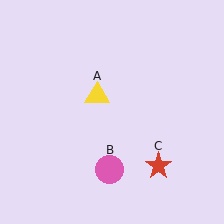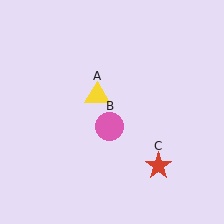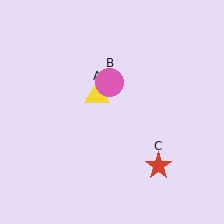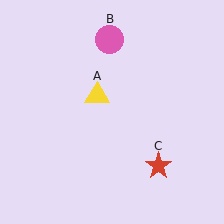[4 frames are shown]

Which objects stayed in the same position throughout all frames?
Yellow triangle (object A) and red star (object C) remained stationary.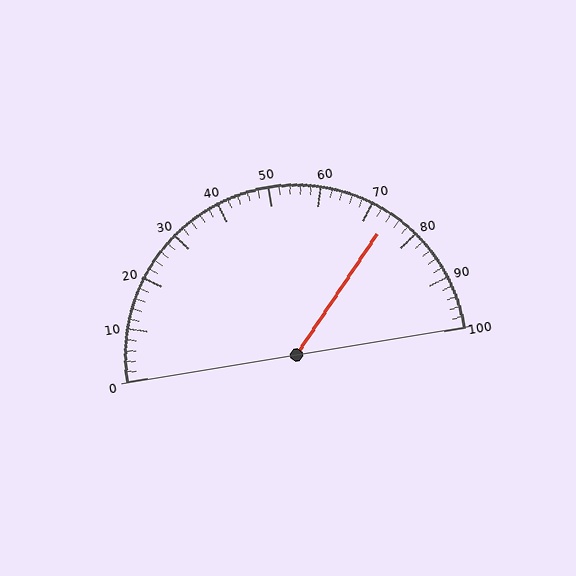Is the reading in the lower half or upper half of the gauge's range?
The reading is in the upper half of the range (0 to 100).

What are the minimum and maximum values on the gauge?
The gauge ranges from 0 to 100.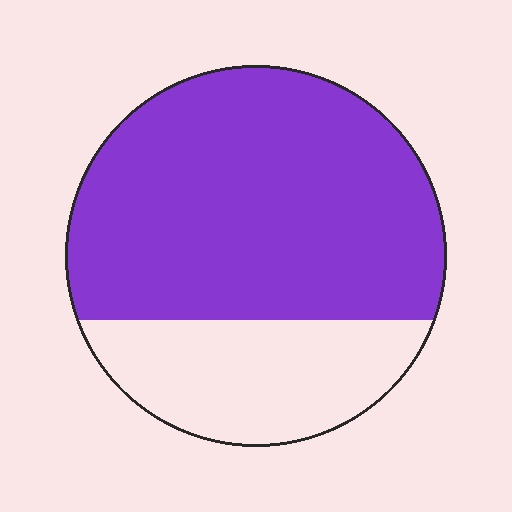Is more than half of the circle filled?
Yes.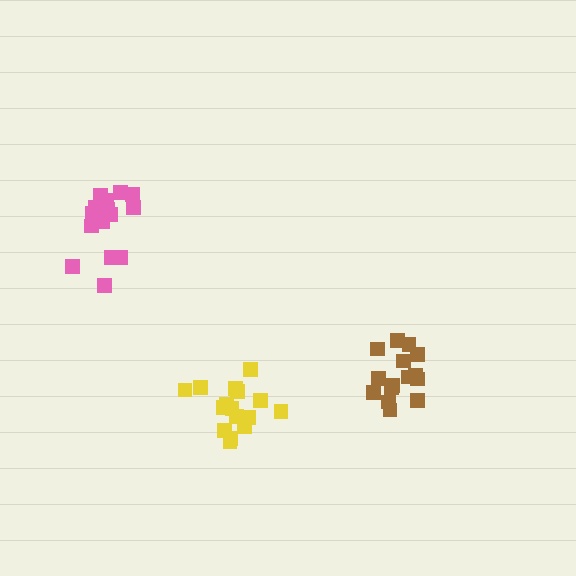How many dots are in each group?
Group 1: 16 dots, Group 2: 16 dots, Group 3: 16 dots (48 total).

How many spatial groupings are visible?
There are 3 spatial groupings.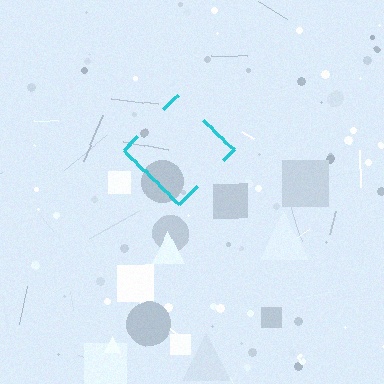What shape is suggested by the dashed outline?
The dashed outline suggests a diamond.